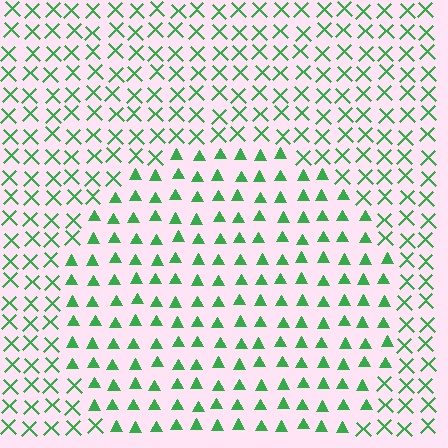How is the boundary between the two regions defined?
The boundary is defined by a change in element shape: triangles inside vs. X marks outside. All elements share the same color and spacing.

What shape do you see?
I see a circle.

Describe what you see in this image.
The image is filled with small green elements arranged in a uniform grid. A circle-shaped region contains triangles, while the surrounding area contains X marks. The boundary is defined purely by the change in element shape.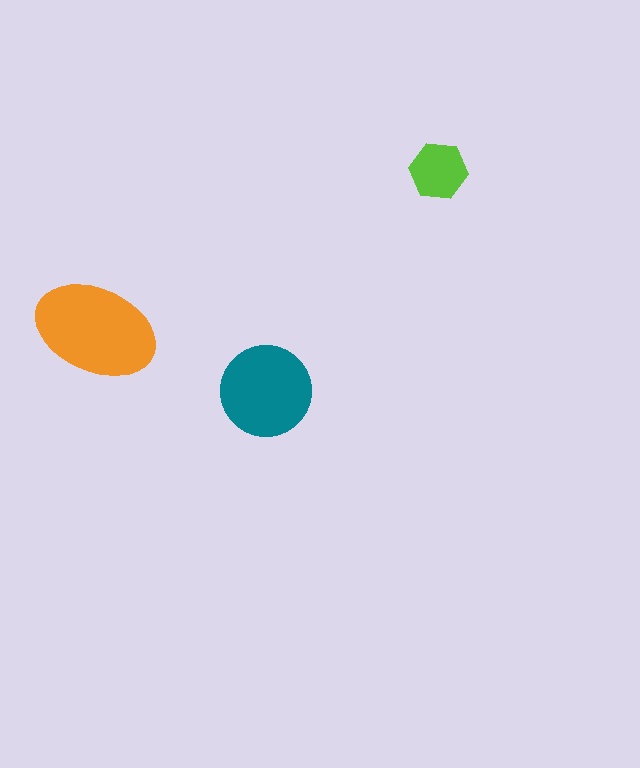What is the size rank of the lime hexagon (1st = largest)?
3rd.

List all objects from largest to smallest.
The orange ellipse, the teal circle, the lime hexagon.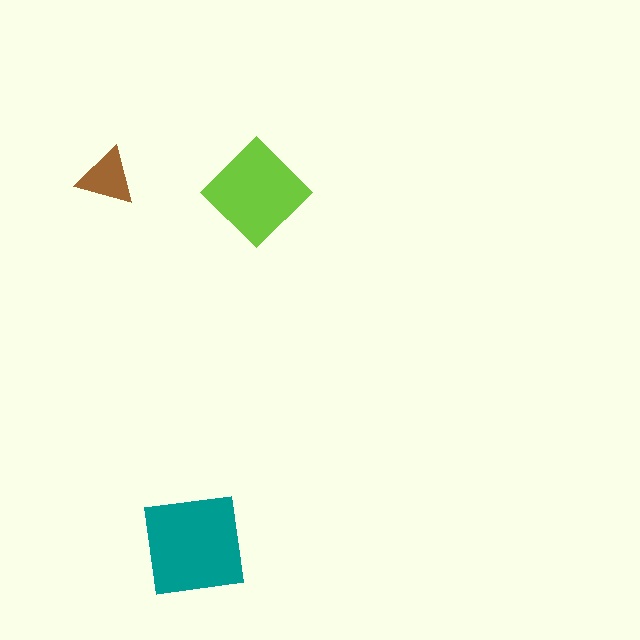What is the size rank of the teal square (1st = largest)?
1st.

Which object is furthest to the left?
The brown triangle is leftmost.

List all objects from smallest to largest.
The brown triangle, the lime diamond, the teal square.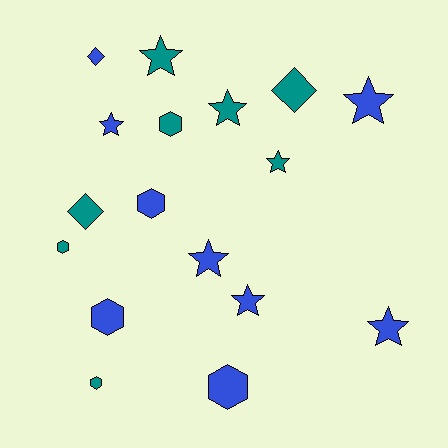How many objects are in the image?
There are 17 objects.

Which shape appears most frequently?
Star, with 8 objects.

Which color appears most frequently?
Blue, with 9 objects.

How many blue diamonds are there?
There is 1 blue diamond.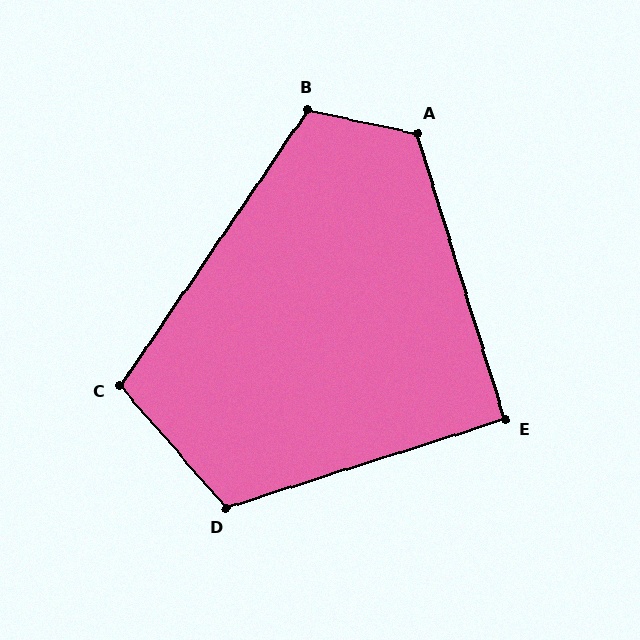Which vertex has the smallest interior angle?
E, at approximately 91 degrees.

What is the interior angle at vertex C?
Approximately 105 degrees (obtuse).